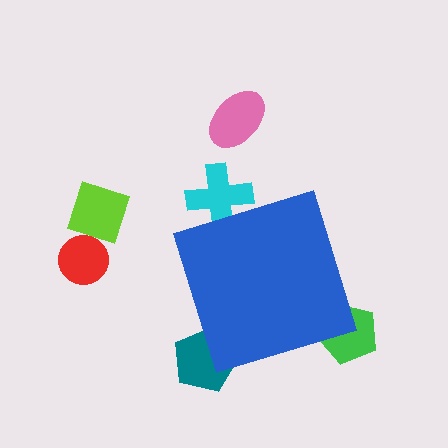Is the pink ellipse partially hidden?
No, the pink ellipse is fully visible.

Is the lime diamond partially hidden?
No, the lime diamond is fully visible.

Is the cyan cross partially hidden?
Yes, the cyan cross is partially hidden behind the blue diamond.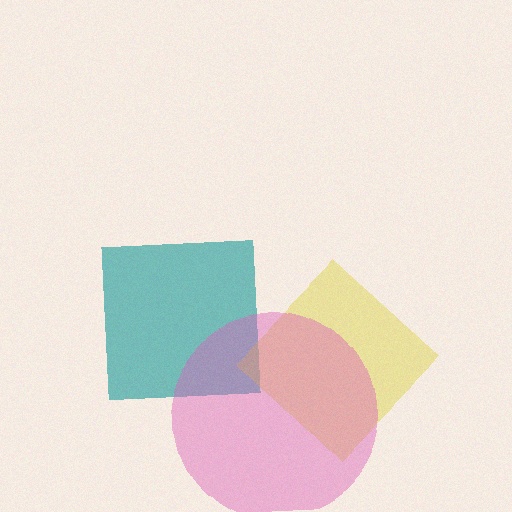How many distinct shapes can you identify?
There are 3 distinct shapes: a teal square, a yellow diamond, a pink circle.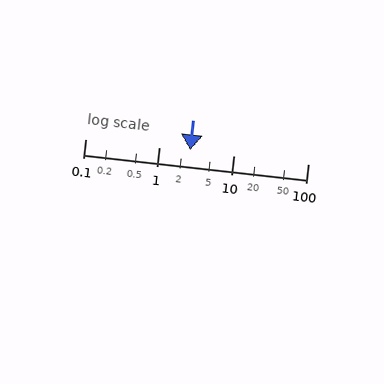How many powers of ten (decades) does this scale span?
The scale spans 3 decades, from 0.1 to 100.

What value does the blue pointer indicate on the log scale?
The pointer indicates approximately 2.6.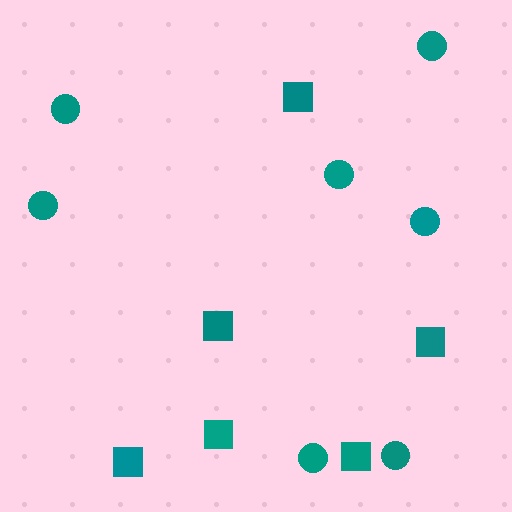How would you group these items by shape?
There are 2 groups: one group of squares (6) and one group of circles (7).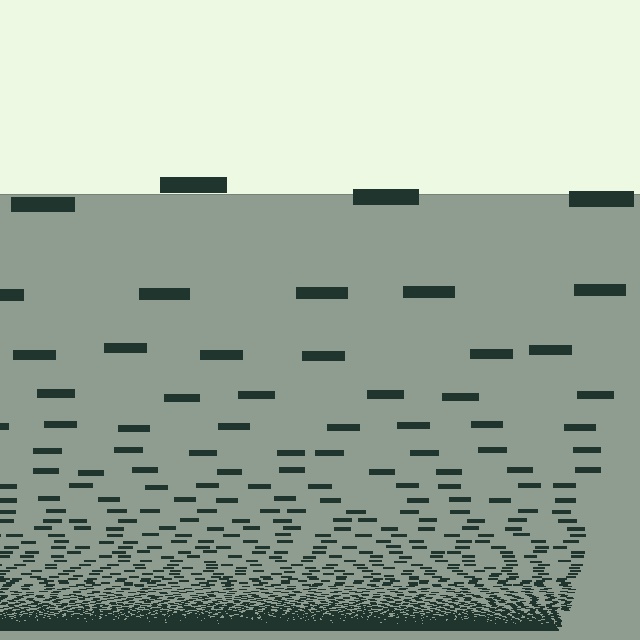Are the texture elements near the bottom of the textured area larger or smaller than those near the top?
Smaller. The gradient is inverted — elements near the bottom are smaller and denser.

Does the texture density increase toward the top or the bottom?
Density increases toward the bottom.